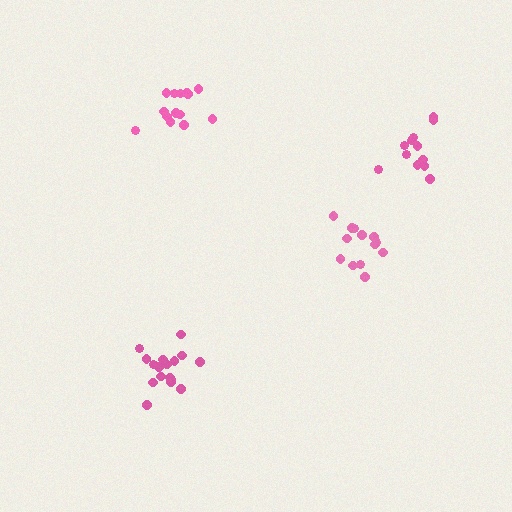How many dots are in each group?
Group 1: 12 dots, Group 2: 13 dots, Group 3: 14 dots, Group 4: 17 dots (56 total).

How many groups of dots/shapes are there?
There are 4 groups.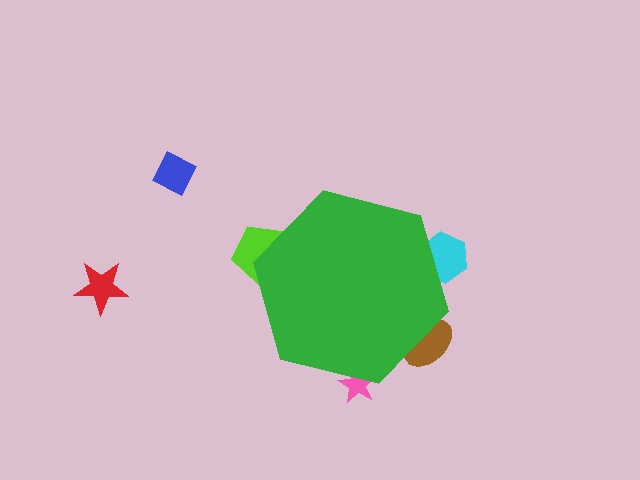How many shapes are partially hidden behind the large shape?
4 shapes are partially hidden.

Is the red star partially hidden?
No, the red star is fully visible.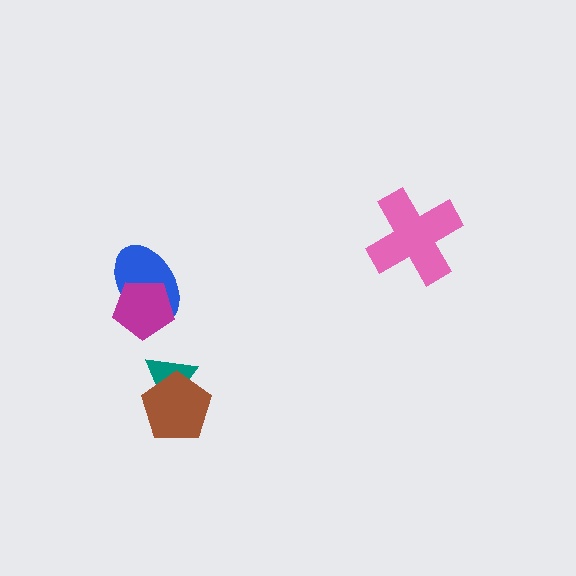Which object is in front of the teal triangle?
The brown pentagon is in front of the teal triangle.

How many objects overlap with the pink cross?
0 objects overlap with the pink cross.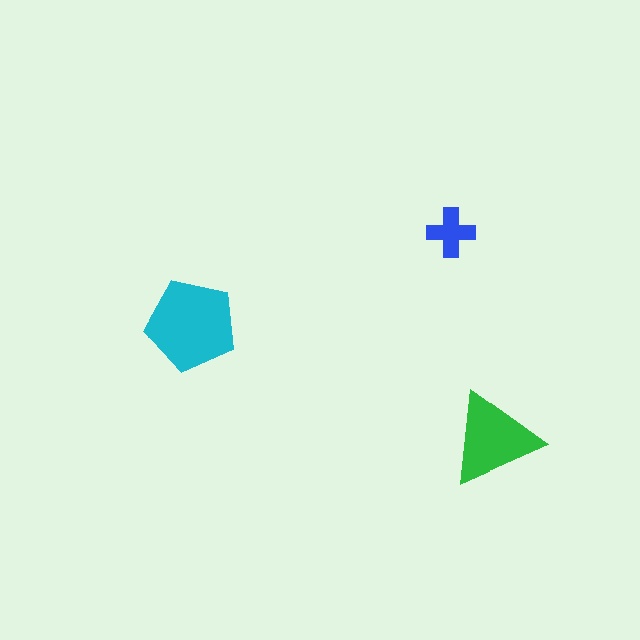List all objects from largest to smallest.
The cyan pentagon, the green triangle, the blue cross.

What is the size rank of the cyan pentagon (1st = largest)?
1st.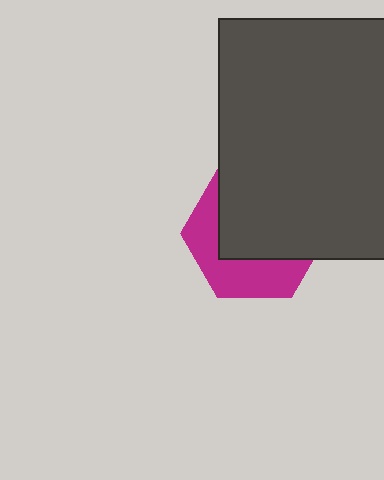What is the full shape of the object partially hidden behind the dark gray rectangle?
The partially hidden object is a magenta hexagon.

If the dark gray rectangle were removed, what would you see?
You would see the complete magenta hexagon.